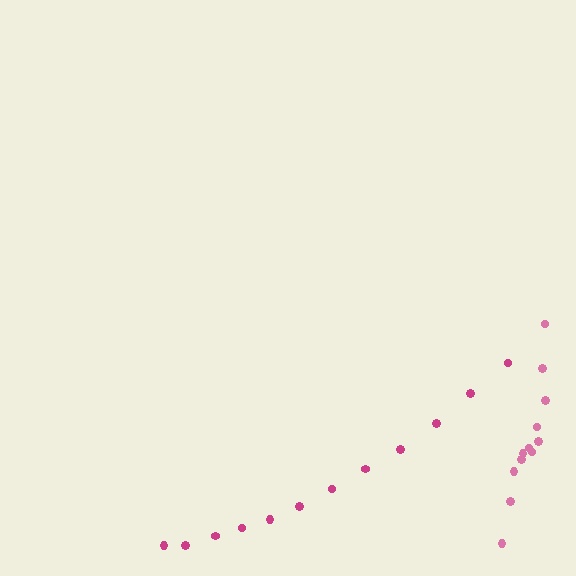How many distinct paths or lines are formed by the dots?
There are 2 distinct paths.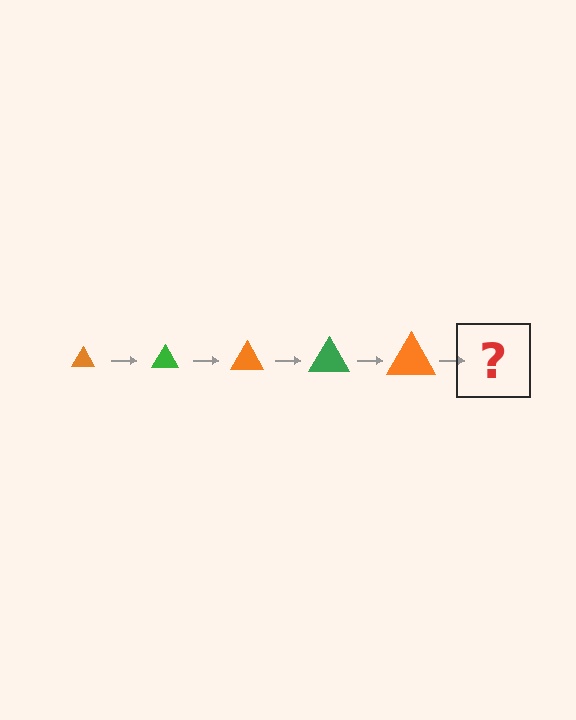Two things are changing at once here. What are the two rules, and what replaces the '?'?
The two rules are that the triangle grows larger each step and the color cycles through orange and green. The '?' should be a green triangle, larger than the previous one.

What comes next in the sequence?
The next element should be a green triangle, larger than the previous one.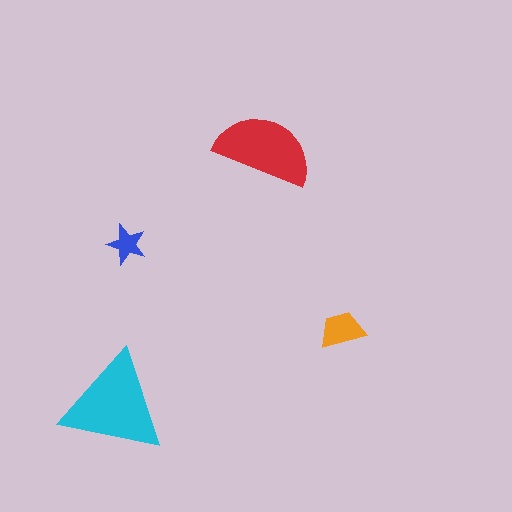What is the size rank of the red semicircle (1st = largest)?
2nd.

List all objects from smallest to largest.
The blue star, the orange trapezoid, the red semicircle, the cyan triangle.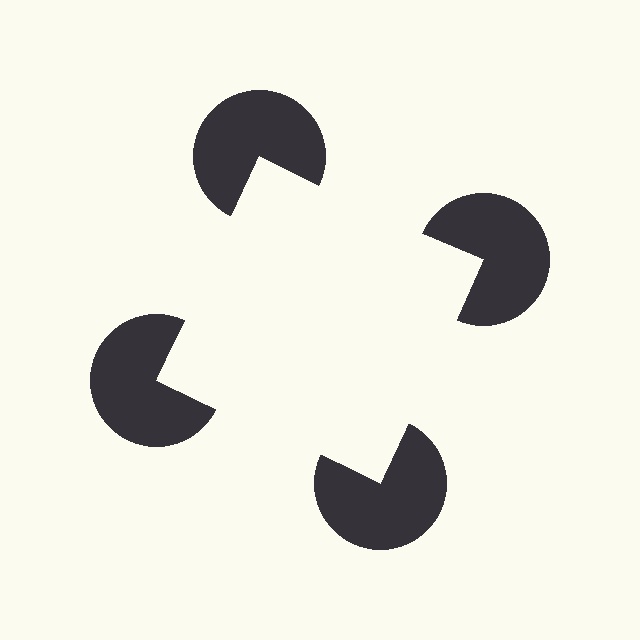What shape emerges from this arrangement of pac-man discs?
An illusory square — its edges are inferred from the aligned wedge cuts in the pac-man discs, not physically drawn.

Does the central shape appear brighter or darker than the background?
It typically appears slightly brighter than the background, even though no actual brightness change is drawn.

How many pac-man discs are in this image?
There are 4 — one at each vertex of the illusory square.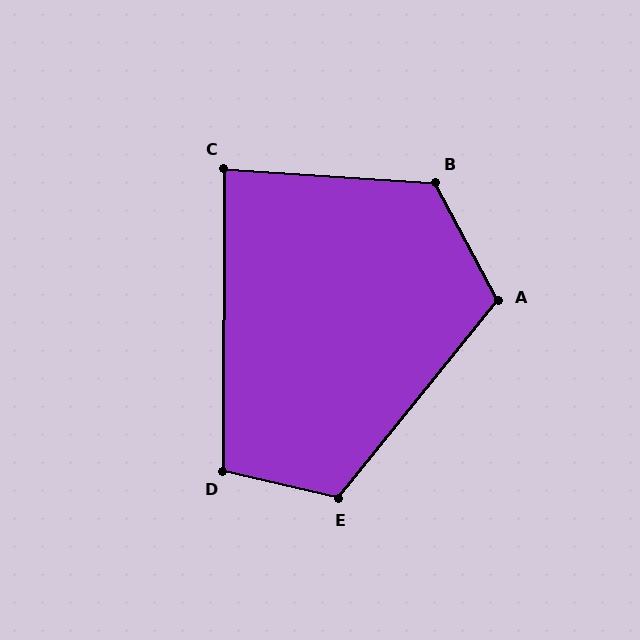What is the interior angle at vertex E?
Approximately 116 degrees (obtuse).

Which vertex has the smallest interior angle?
C, at approximately 86 degrees.